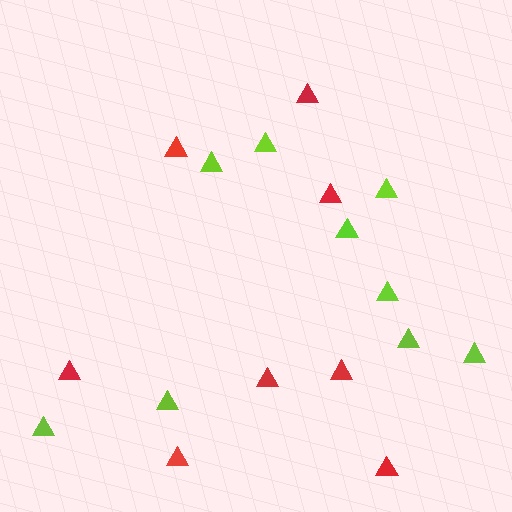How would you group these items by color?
There are 2 groups: one group of lime triangles (9) and one group of red triangles (8).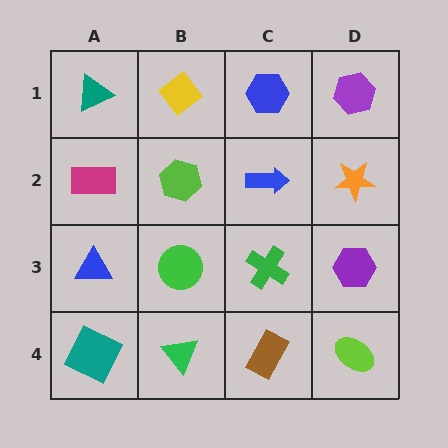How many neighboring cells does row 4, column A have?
2.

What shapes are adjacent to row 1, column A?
A magenta rectangle (row 2, column A), a yellow diamond (row 1, column B).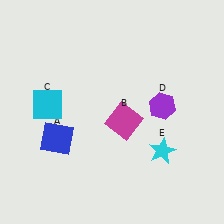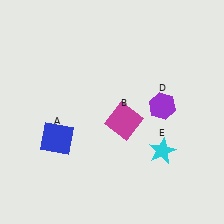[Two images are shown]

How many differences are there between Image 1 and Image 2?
There is 1 difference between the two images.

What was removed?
The cyan square (C) was removed in Image 2.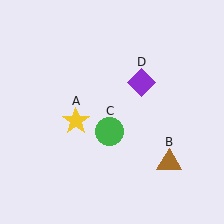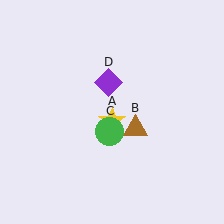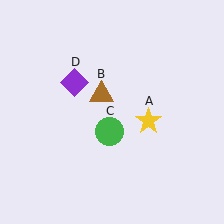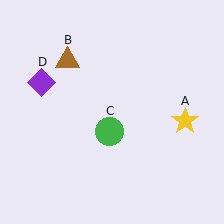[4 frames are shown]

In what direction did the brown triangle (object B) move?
The brown triangle (object B) moved up and to the left.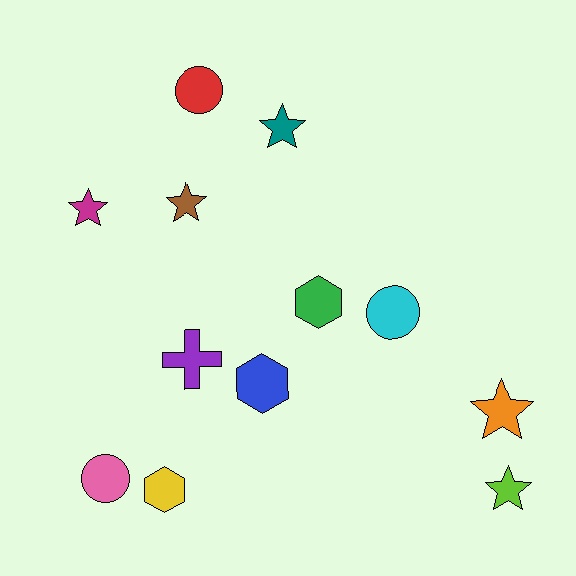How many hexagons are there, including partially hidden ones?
There are 3 hexagons.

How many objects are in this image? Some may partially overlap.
There are 12 objects.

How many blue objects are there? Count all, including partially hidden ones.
There is 1 blue object.